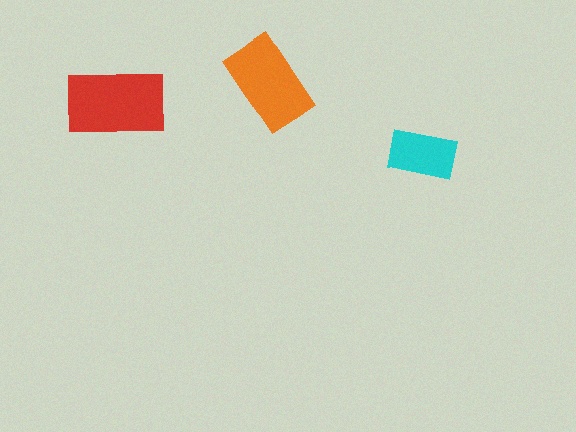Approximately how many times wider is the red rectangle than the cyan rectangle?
About 1.5 times wider.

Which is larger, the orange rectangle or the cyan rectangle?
The orange one.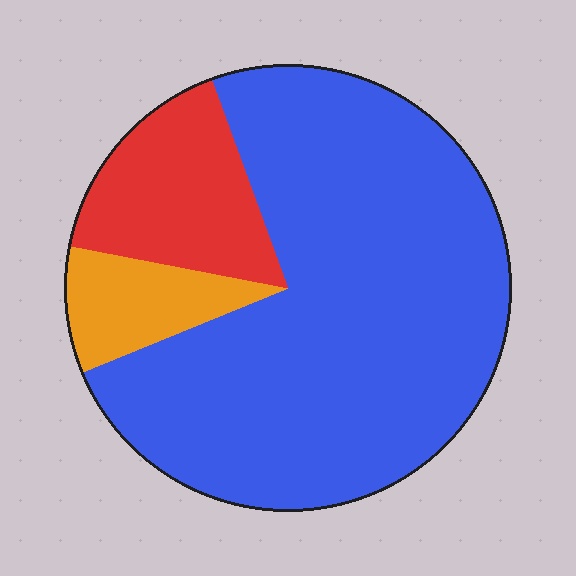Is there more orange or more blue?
Blue.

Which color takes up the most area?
Blue, at roughly 75%.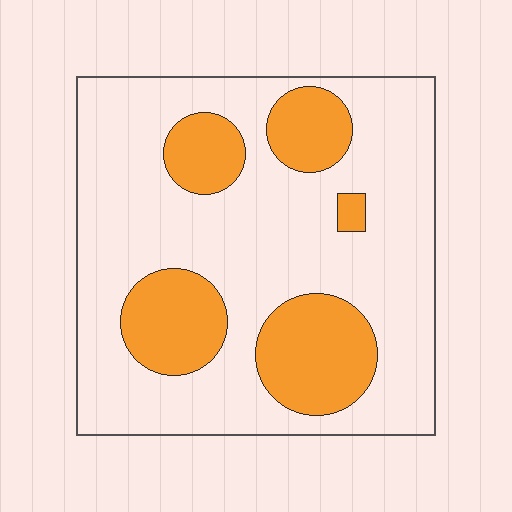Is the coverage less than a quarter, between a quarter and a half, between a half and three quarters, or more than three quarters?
Between a quarter and a half.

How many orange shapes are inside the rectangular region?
5.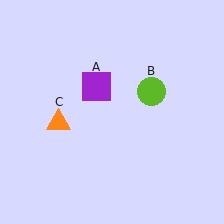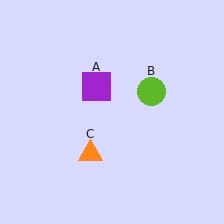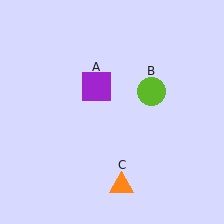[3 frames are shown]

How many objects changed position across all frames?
1 object changed position: orange triangle (object C).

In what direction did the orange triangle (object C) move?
The orange triangle (object C) moved down and to the right.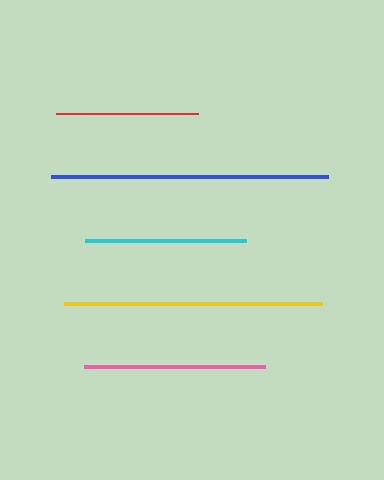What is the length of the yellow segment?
The yellow segment is approximately 258 pixels long.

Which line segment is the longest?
The blue line is the longest at approximately 277 pixels.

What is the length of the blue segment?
The blue segment is approximately 277 pixels long.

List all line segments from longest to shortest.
From longest to shortest: blue, yellow, pink, cyan, red.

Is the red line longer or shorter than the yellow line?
The yellow line is longer than the red line.